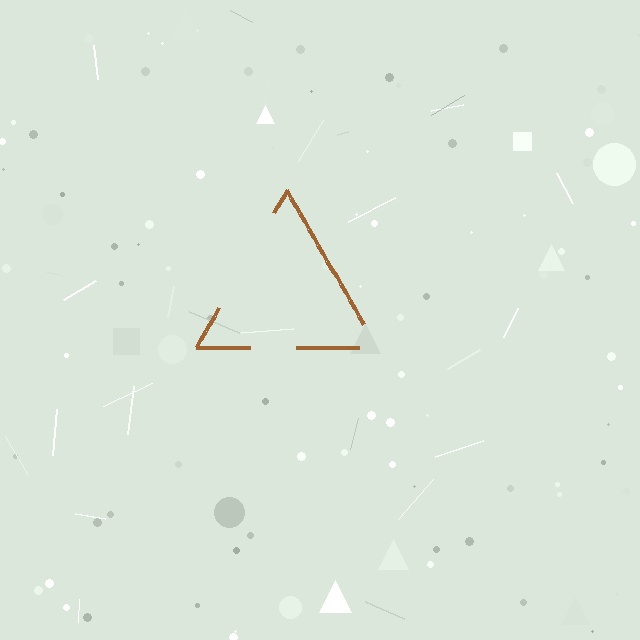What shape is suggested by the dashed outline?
The dashed outline suggests a triangle.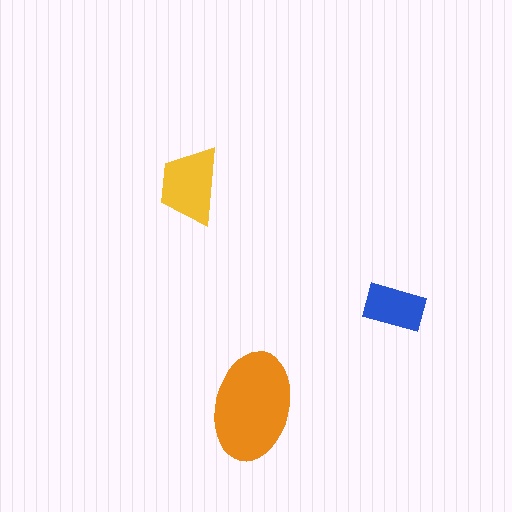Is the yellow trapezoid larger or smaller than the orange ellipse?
Smaller.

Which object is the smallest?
The blue rectangle.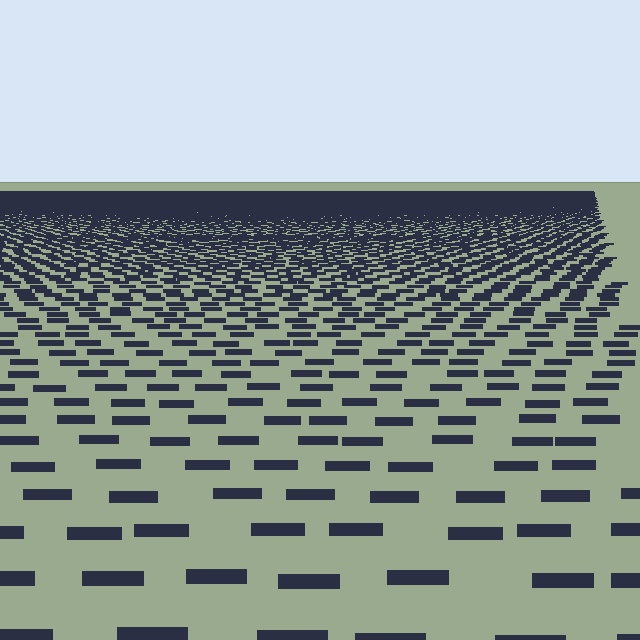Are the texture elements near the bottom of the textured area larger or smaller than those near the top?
Larger. Near the bottom, elements are closer to the viewer and appear at a bigger on-screen size.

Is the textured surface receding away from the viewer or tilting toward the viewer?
The surface is receding away from the viewer. Texture elements get smaller and denser toward the top.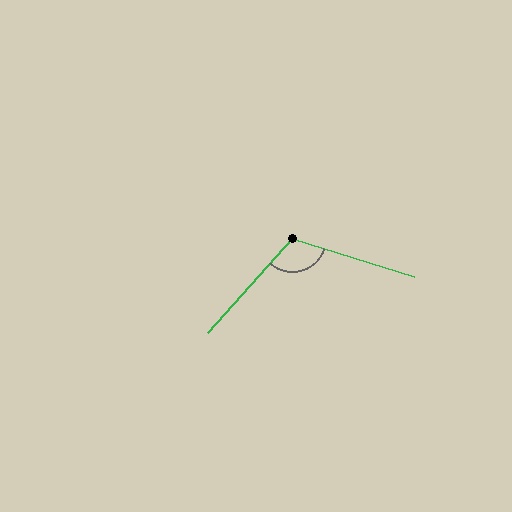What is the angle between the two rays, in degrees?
Approximately 114 degrees.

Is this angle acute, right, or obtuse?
It is obtuse.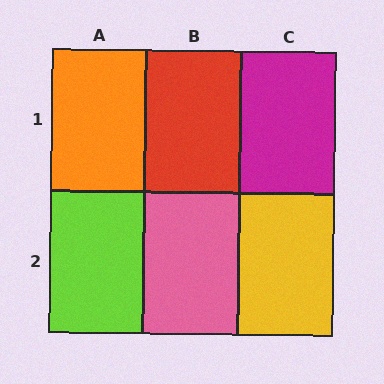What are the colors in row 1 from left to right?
Orange, red, magenta.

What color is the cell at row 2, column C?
Yellow.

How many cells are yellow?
1 cell is yellow.